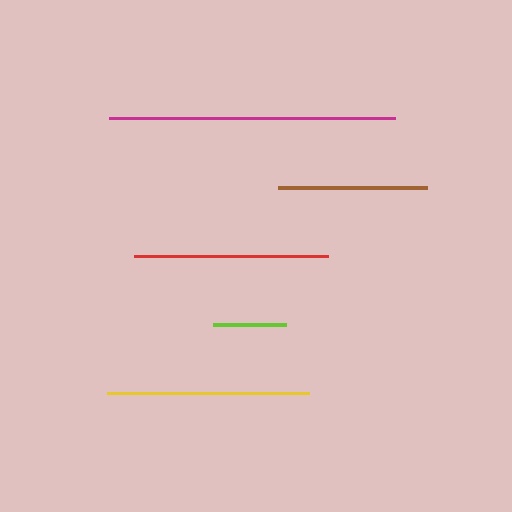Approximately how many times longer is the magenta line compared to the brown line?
The magenta line is approximately 1.9 times the length of the brown line.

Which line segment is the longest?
The magenta line is the longest at approximately 286 pixels.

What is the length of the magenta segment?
The magenta segment is approximately 286 pixels long.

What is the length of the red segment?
The red segment is approximately 194 pixels long.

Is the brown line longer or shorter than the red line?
The red line is longer than the brown line.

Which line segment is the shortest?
The lime line is the shortest at approximately 73 pixels.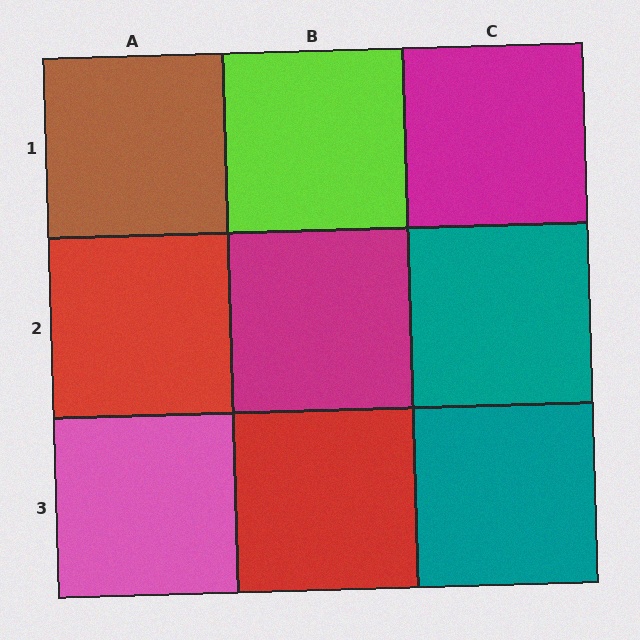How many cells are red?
2 cells are red.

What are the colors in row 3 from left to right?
Pink, red, teal.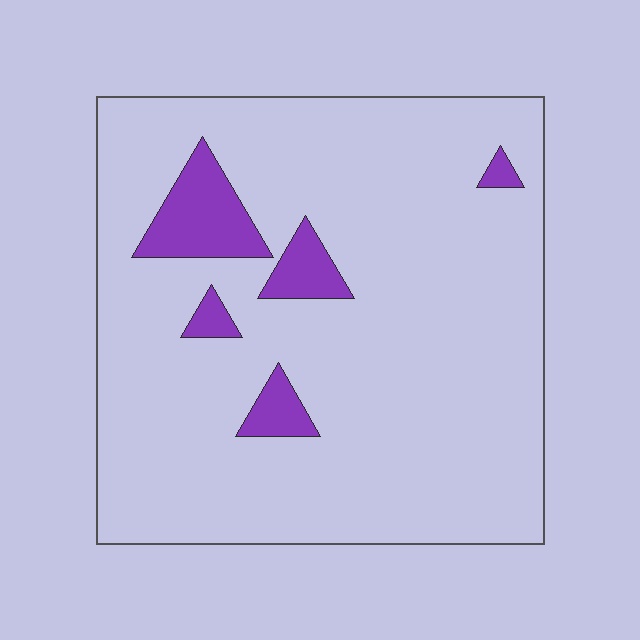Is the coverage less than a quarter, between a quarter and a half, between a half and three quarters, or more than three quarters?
Less than a quarter.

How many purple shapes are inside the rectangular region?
5.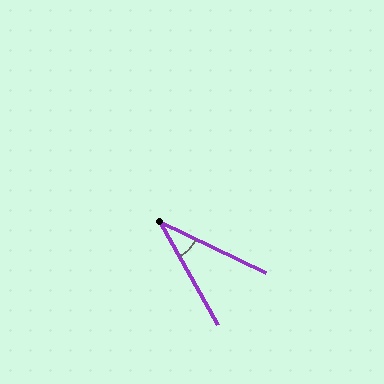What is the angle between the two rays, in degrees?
Approximately 35 degrees.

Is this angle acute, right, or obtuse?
It is acute.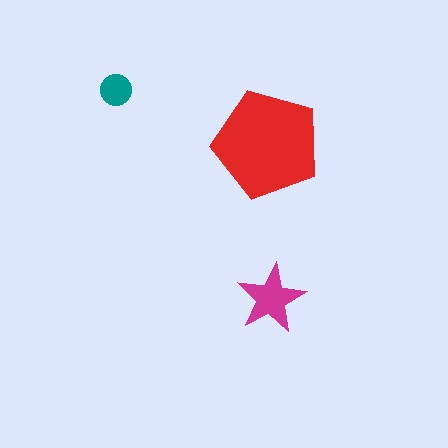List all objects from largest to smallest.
The red pentagon, the magenta star, the teal circle.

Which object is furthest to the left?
The teal circle is leftmost.